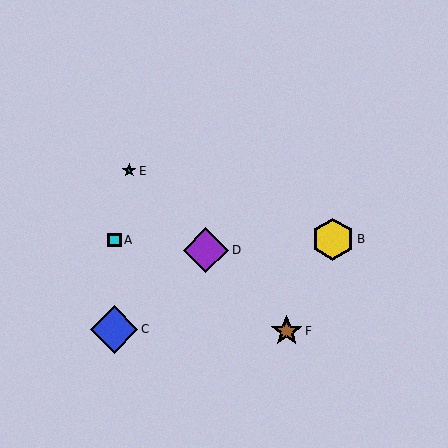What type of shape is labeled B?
Shape B is a yellow hexagon.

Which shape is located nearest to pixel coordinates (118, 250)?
The cyan square (labeled A) at (114, 240) is nearest to that location.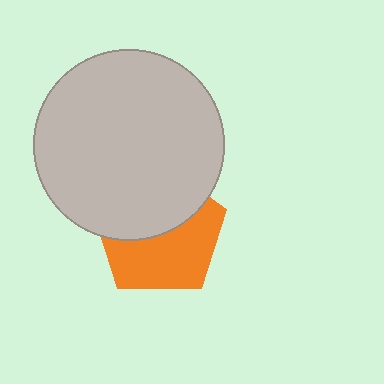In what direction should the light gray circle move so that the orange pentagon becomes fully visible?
The light gray circle should move up. That is the shortest direction to clear the overlap and leave the orange pentagon fully visible.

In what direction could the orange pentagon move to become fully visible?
The orange pentagon could move down. That would shift it out from behind the light gray circle entirely.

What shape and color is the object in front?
The object in front is a light gray circle.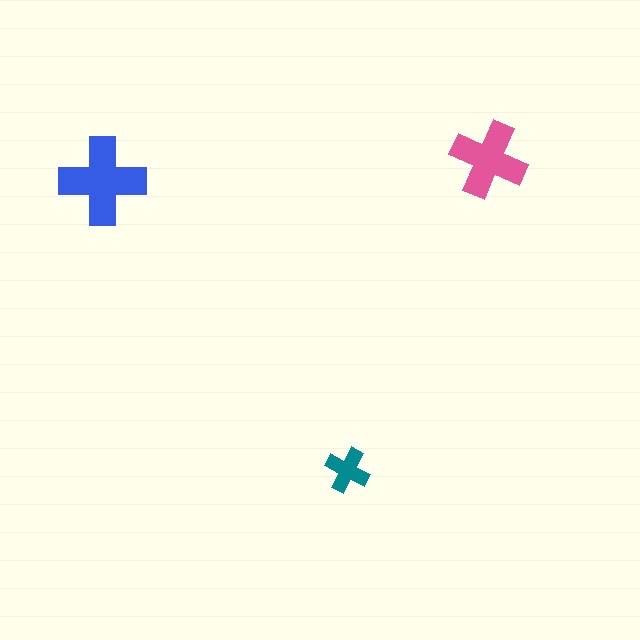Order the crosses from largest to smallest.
the blue one, the pink one, the teal one.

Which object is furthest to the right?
The pink cross is rightmost.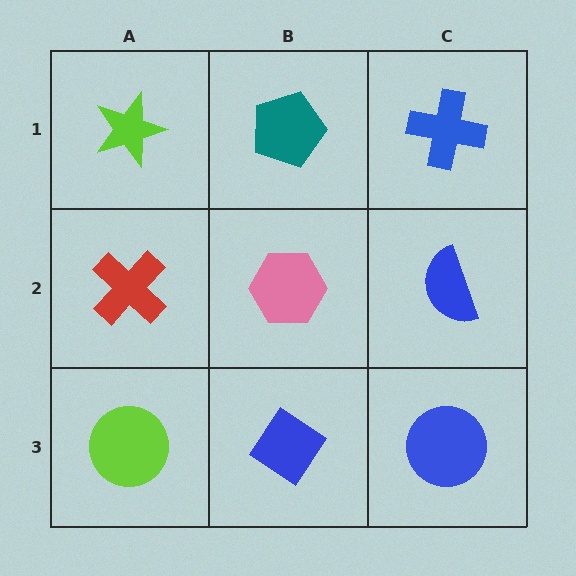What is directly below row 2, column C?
A blue circle.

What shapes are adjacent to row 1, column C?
A blue semicircle (row 2, column C), a teal pentagon (row 1, column B).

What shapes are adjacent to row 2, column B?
A teal pentagon (row 1, column B), a blue diamond (row 3, column B), a red cross (row 2, column A), a blue semicircle (row 2, column C).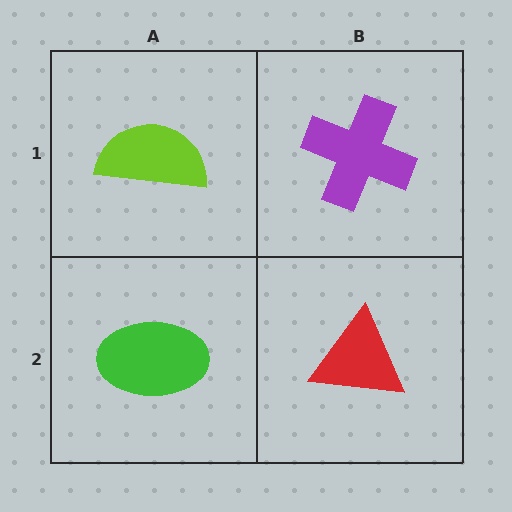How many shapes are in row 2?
2 shapes.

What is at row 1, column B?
A purple cross.